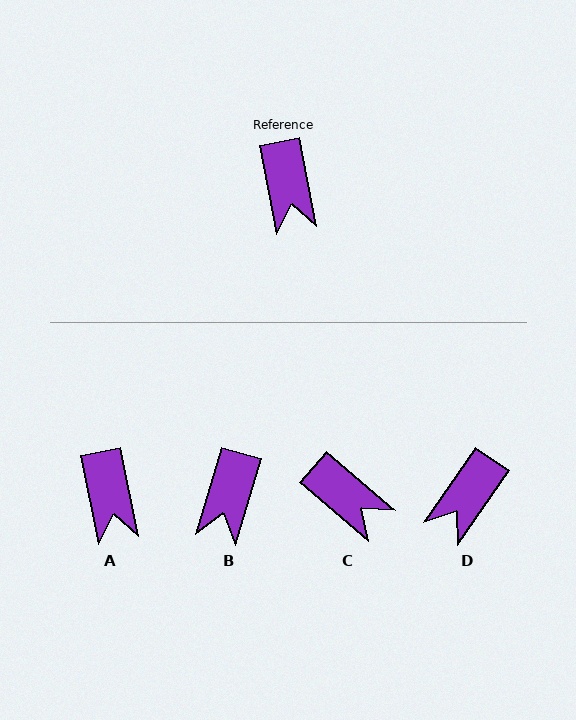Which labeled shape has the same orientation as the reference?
A.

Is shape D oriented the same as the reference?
No, it is off by about 46 degrees.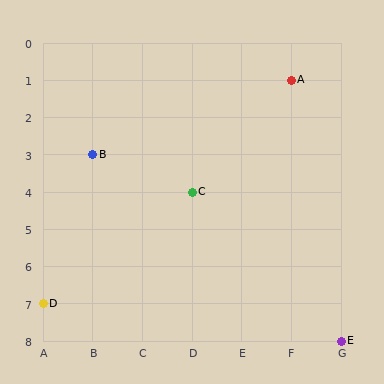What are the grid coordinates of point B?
Point B is at grid coordinates (B, 3).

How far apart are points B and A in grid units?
Points B and A are 4 columns and 2 rows apart (about 4.5 grid units diagonally).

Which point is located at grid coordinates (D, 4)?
Point C is at (D, 4).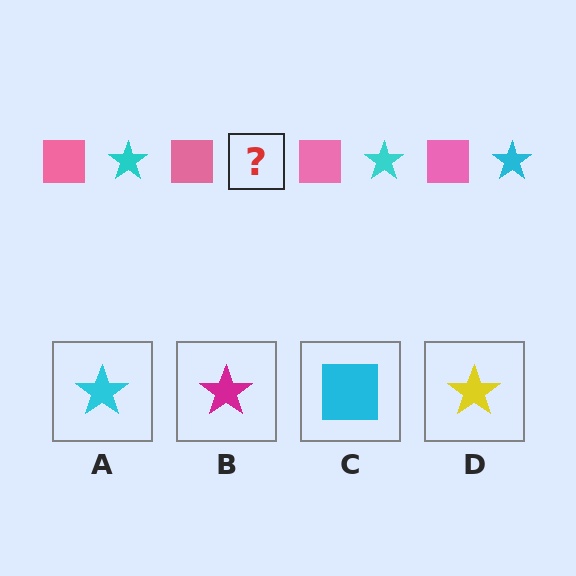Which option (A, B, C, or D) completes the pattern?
A.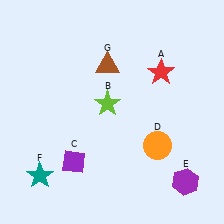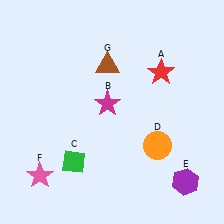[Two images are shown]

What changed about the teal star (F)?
In Image 1, F is teal. In Image 2, it changed to pink.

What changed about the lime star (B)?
In Image 1, B is lime. In Image 2, it changed to magenta.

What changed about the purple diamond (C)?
In Image 1, C is purple. In Image 2, it changed to green.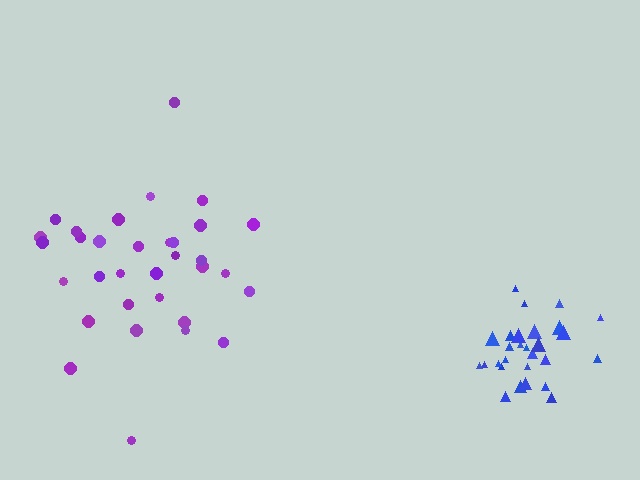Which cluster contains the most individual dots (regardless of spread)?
Purple (33).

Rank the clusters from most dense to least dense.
blue, purple.